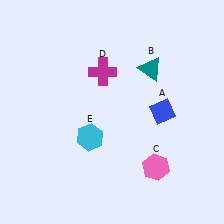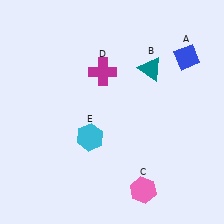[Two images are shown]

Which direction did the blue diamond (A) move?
The blue diamond (A) moved up.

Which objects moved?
The objects that moved are: the blue diamond (A), the pink hexagon (C).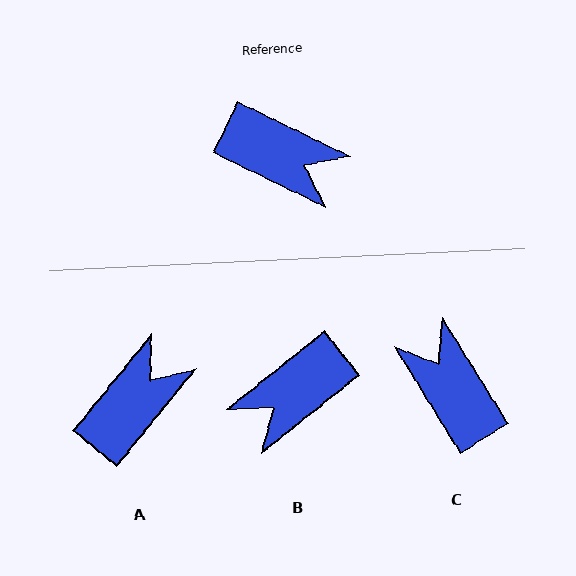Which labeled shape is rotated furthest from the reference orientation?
C, about 148 degrees away.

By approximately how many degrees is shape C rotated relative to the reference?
Approximately 148 degrees counter-clockwise.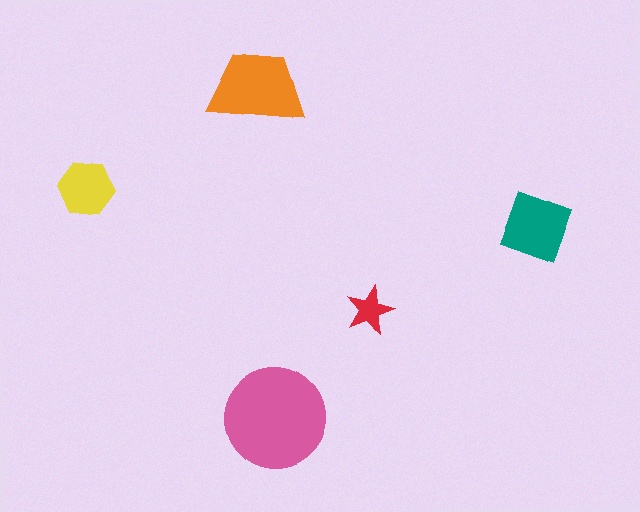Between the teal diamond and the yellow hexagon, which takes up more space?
The teal diamond.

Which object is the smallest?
The red star.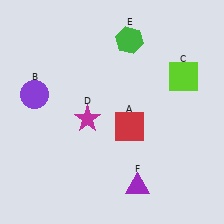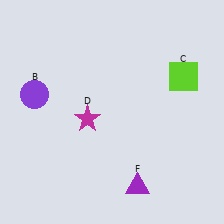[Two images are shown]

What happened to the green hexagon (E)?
The green hexagon (E) was removed in Image 2. It was in the top-right area of Image 1.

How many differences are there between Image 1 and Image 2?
There are 2 differences between the two images.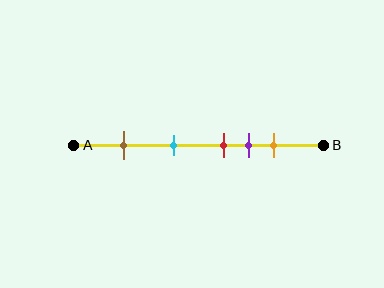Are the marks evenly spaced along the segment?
No, the marks are not evenly spaced.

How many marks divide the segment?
There are 5 marks dividing the segment.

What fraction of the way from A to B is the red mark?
The red mark is approximately 60% (0.6) of the way from A to B.